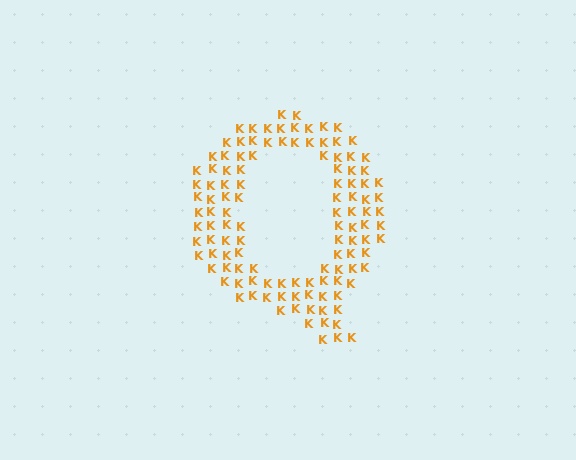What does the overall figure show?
The overall figure shows the letter Q.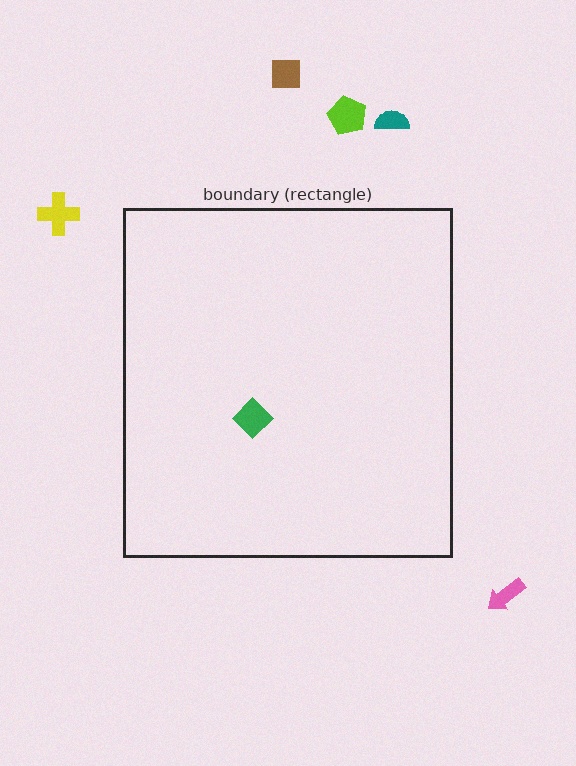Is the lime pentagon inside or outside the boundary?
Outside.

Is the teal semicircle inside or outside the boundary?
Outside.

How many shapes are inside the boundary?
1 inside, 5 outside.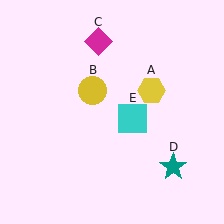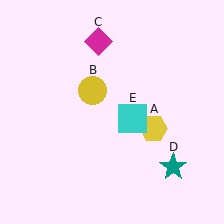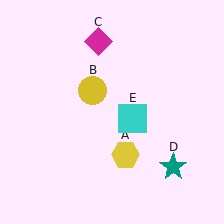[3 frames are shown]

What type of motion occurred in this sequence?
The yellow hexagon (object A) rotated clockwise around the center of the scene.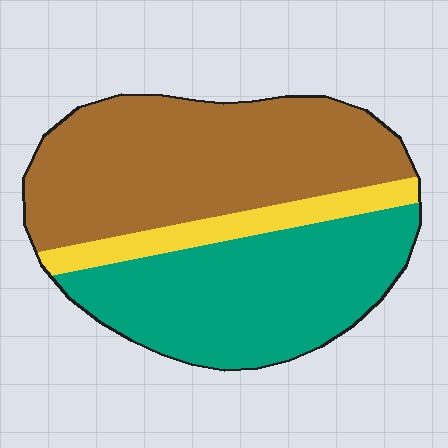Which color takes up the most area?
Brown, at roughly 50%.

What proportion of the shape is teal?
Teal covers about 40% of the shape.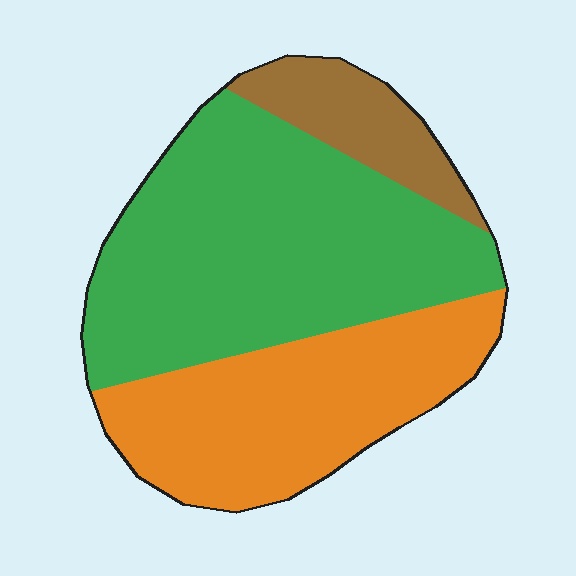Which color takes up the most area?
Green, at roughly 55%.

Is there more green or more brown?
Green.